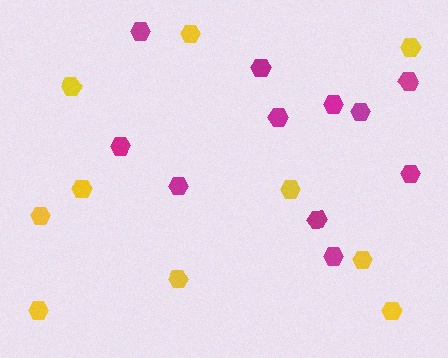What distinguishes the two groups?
There are 2 groups: one group of yellow hexagons (10) and one group of magenta hexagons (11).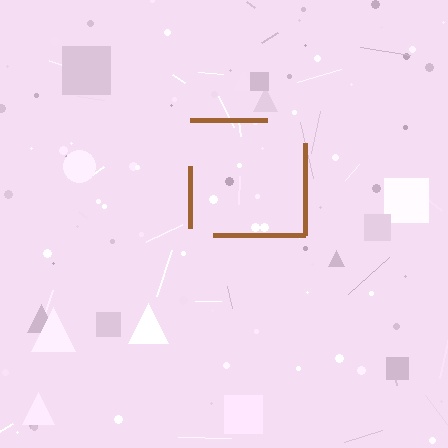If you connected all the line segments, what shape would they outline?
They would outline a square.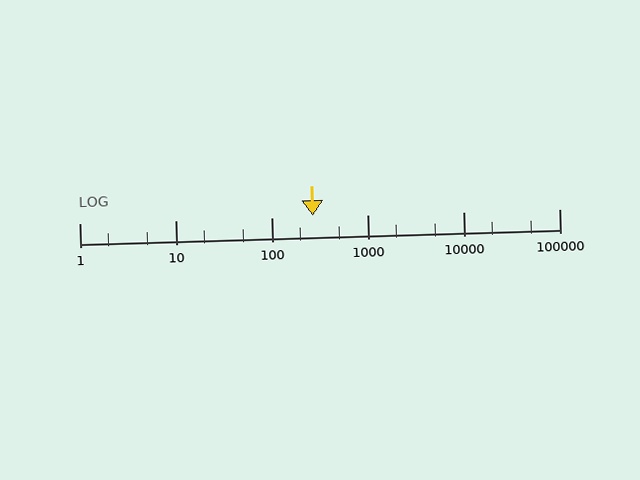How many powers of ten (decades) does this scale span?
The scale spans 5 decades, from 1 to 100000.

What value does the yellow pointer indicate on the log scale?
The pointer indicates approximately 270.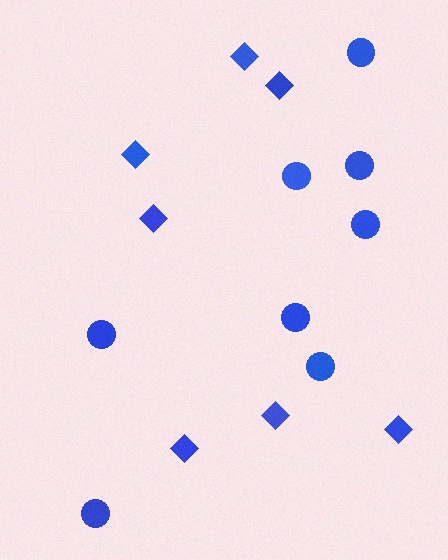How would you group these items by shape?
There are 2 groups: one group of circles (8) and one group of diamonds (7).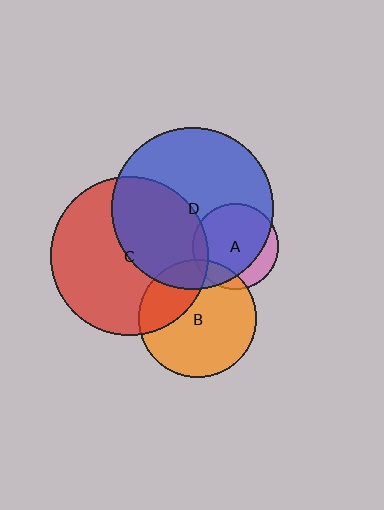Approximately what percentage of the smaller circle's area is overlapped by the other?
Approximately 15%.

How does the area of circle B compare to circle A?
Approximately 1.8 times.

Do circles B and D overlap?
Yes.